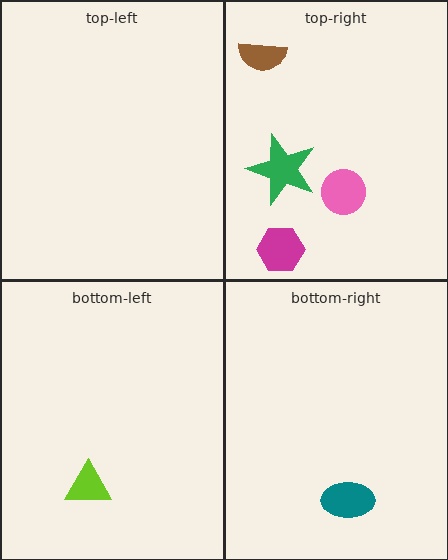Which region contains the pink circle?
The top-right region.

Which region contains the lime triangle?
The bottom-left region.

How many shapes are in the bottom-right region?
1.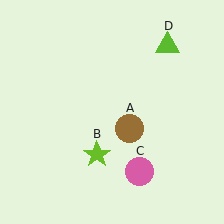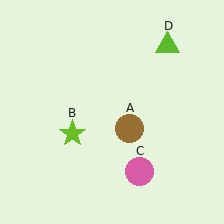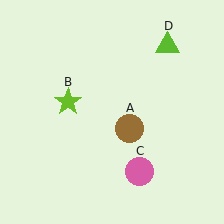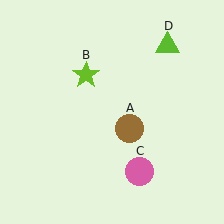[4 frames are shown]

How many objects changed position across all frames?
1 object changed position: lime star (object B).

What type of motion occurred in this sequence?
The lime star (object B) rotated clockwise around the center of the scene.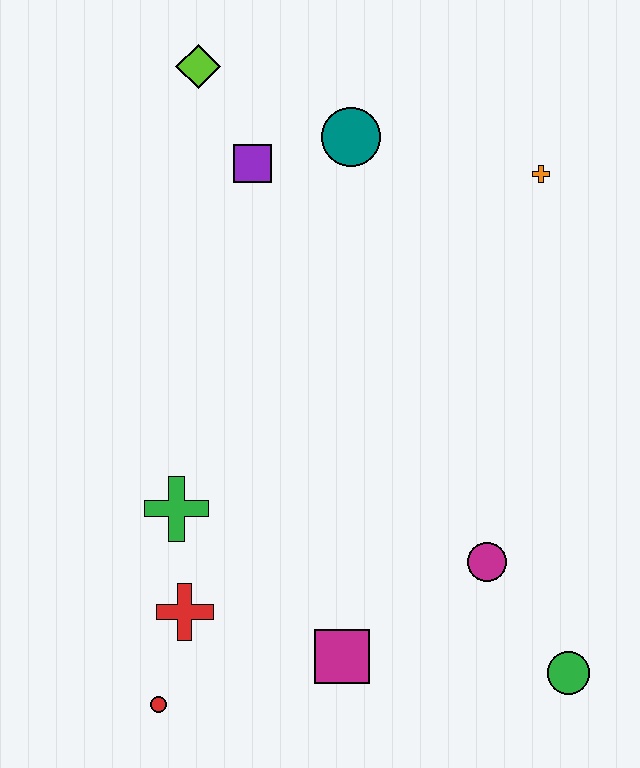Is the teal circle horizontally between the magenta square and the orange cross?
Yes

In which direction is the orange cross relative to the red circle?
The orange cross is above the red circle.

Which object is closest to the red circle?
The red cross is closest to the red circle.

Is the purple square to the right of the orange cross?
No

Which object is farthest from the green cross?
The orange cross is farthest from the green cross.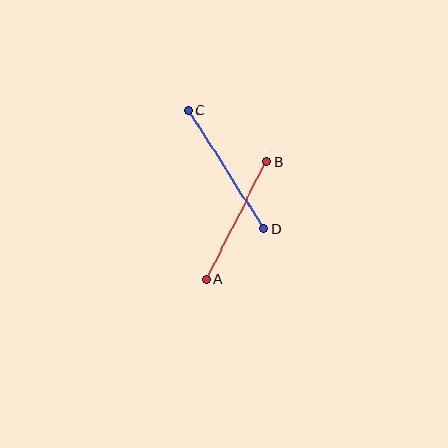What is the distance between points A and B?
The distance is approximately 132 pixels.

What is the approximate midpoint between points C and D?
The midpoint is at approximately (226, 170) pixels.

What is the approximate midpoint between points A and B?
The midpoint is at approximately (236, 221) pixels.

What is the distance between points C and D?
The distance is approximately 141 pixels.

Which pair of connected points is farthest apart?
Points C and D are farthest apart.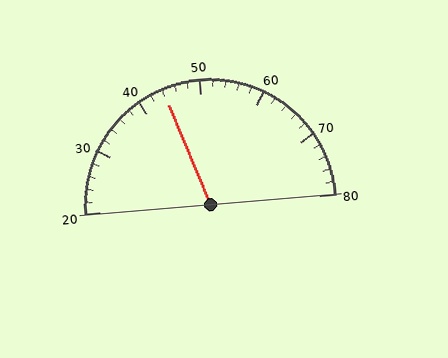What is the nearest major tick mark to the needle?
The nearest major tick mark is 40.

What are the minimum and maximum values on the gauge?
The gauge ranges from 20 to 80.